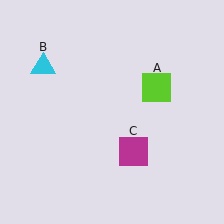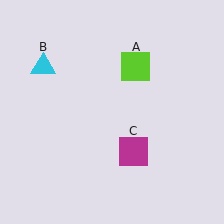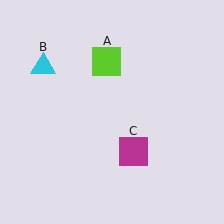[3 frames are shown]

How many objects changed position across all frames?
1 object changed position: lime square (object A).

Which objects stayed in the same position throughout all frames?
Cyan triangle (object B) and magenta square (object C) remained stationary.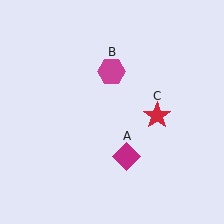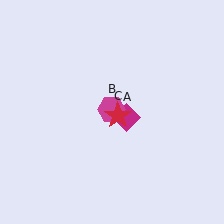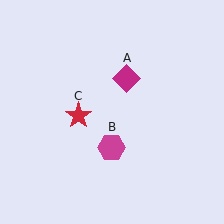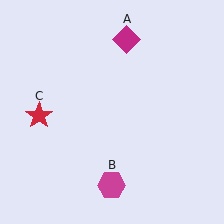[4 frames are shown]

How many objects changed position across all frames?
3 objects changed position: magenta diamond (object A), magenta hexagon (object B), red star (object C).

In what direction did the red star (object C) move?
The red star (object C) moved left.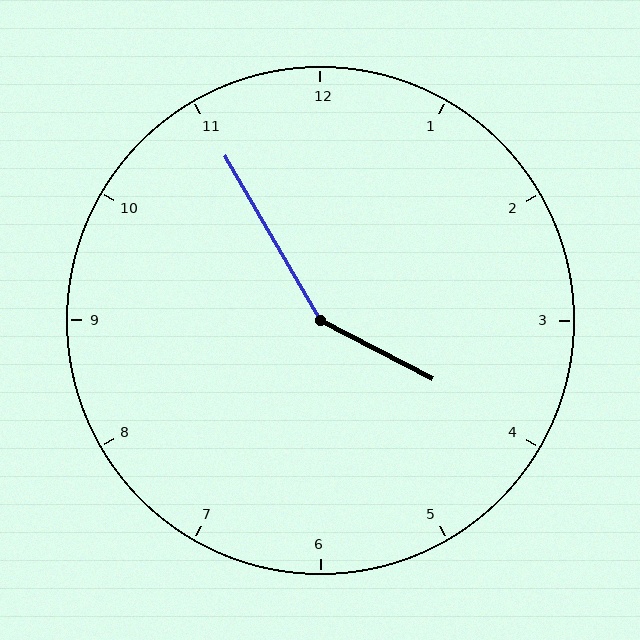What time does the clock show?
3:55.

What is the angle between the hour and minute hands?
Approximately 148 degrees.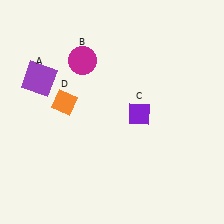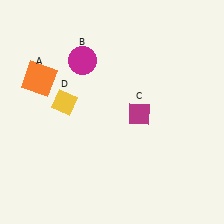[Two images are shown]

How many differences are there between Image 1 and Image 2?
There are 3 differences between the two images.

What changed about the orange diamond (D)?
In Image 1, D is orange. In Image 2, it changed to yellow.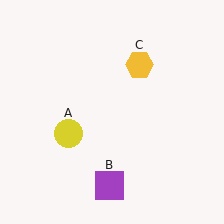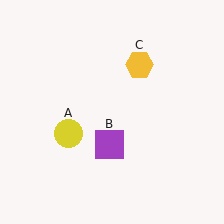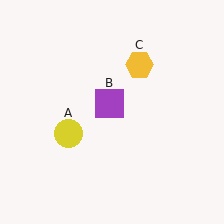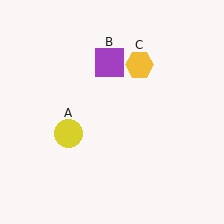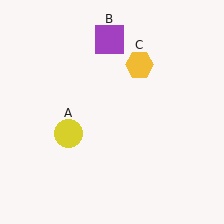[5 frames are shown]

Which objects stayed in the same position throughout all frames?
Yellow circle (object A) and yellow hexagon (object C) remained stationary.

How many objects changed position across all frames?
1 object changed position: purple square (object B).